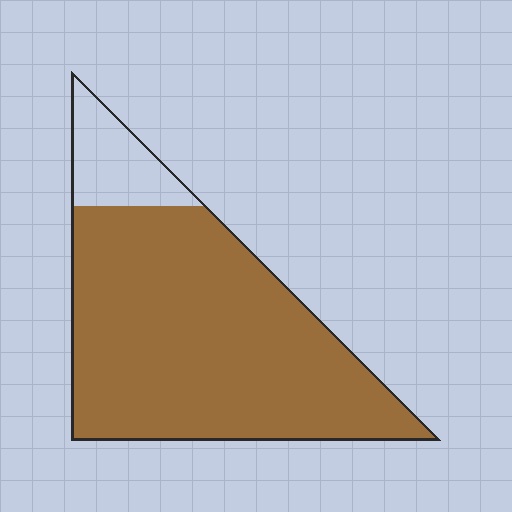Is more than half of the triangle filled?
Yes.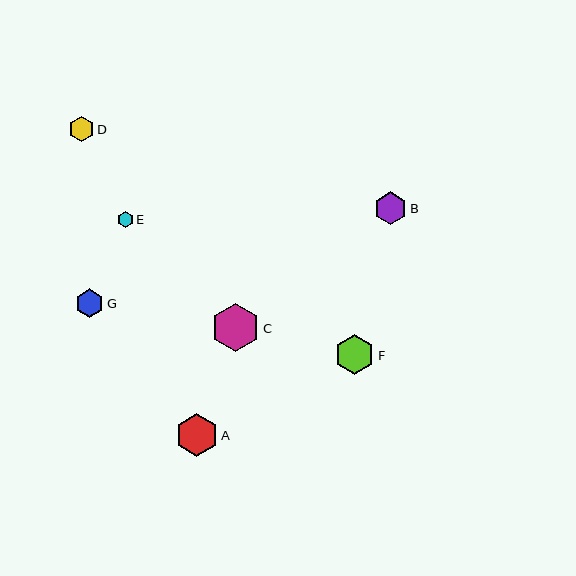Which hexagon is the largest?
Hexagon C is the largest with a size of approximately 48 pixels.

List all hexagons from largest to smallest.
From largest to smallest: C, A, F, B, G, D, E.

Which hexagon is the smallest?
Hexagon E is the smallest with a size of approximately 16 pixels.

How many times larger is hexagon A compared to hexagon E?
Hexagon A is approximately 2.6 times the size of hexagon E.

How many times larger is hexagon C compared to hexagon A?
Hexagon C is approximately 1.1 times the size of hexagon A.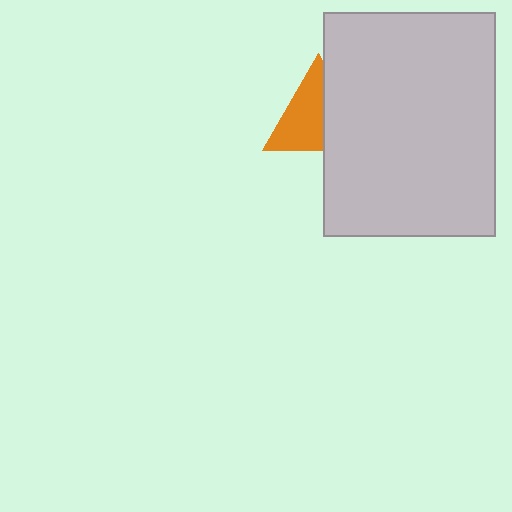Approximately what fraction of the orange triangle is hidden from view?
Roughly 41% of the orange triangle is hidden behind the light gray rectangle.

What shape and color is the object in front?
The object in front is a light gray rectangle.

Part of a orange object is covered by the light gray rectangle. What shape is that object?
It is a triangle.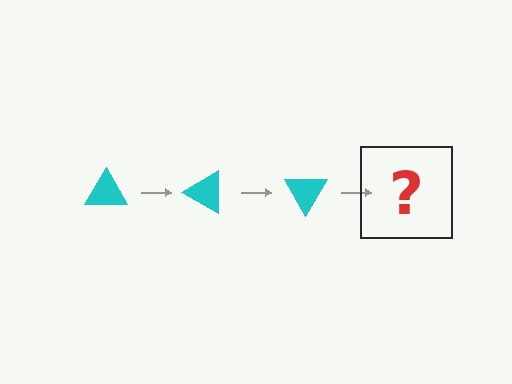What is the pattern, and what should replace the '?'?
The pattern is that the triangle rotates 30 degrees each step. The '?' should be a cyan triangle rotated 90 degrees.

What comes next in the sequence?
The next element should be a cyan triangle rotated 90 degrees.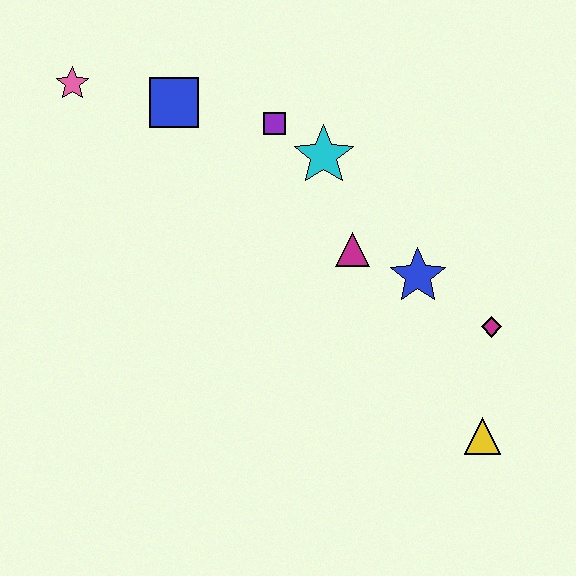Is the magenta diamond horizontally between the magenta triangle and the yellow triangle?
No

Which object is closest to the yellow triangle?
The magenta diamond is closest to the yellow triangle.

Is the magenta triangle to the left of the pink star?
No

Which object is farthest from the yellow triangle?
The pink star is farthest from the yellow triangle.